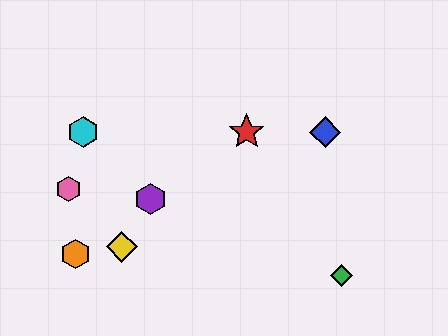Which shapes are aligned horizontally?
The red star, the blue diamond, the cyan hexagon are aligned horizontally.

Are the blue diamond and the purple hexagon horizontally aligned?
No, the blue diamond is at y≈132 and the purple hexagon is at y≈199.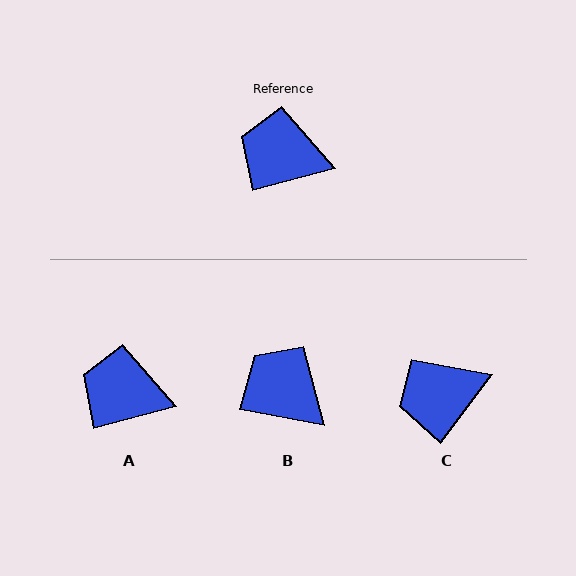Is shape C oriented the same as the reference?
No, it is off by about 38 degrees.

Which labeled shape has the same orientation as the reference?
A.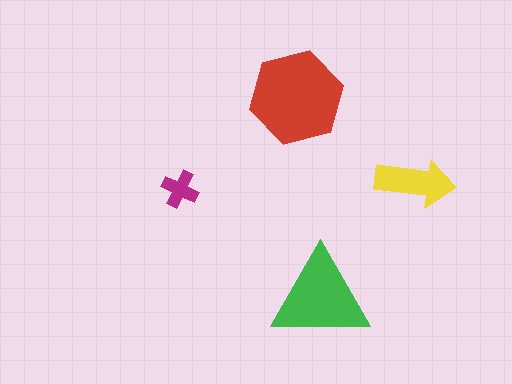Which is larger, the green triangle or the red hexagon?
The red hexagon.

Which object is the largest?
The red hexagon.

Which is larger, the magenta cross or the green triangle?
The green triangle.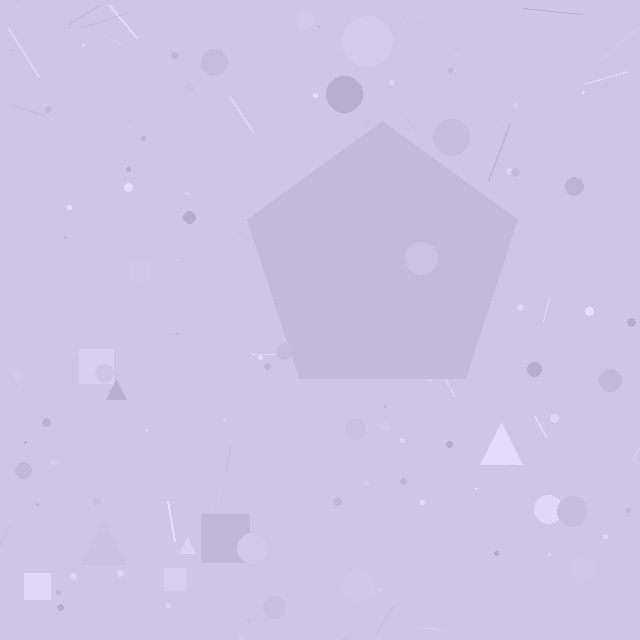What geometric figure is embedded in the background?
A pentagon is embedded in the background.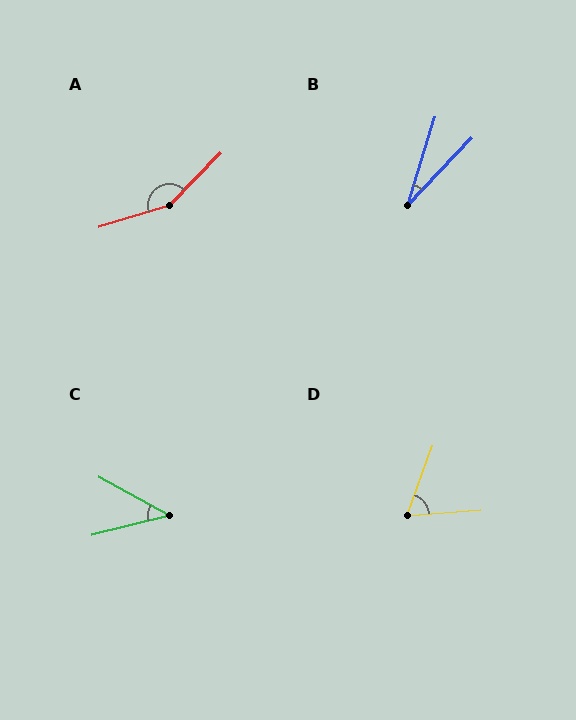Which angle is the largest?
A, at approximately 151 degrees.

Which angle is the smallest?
B, at approximately 27 degrees.